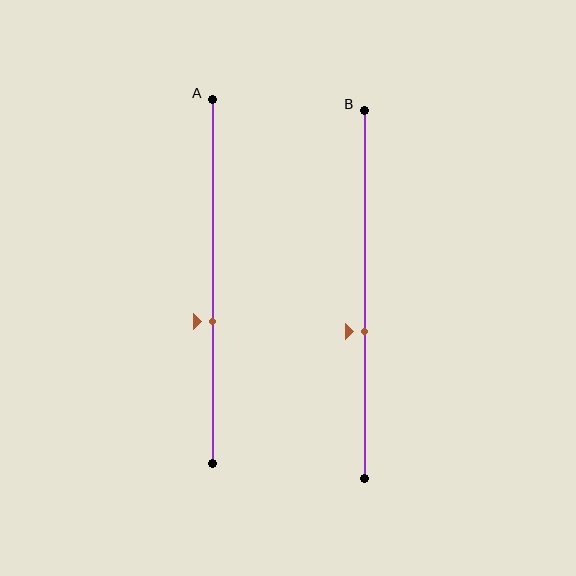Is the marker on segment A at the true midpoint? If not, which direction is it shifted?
No, the marker on segment A is shifted downward by about 11% of the segment length.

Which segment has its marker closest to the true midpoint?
Segment B has its marker closest to the true midpoint.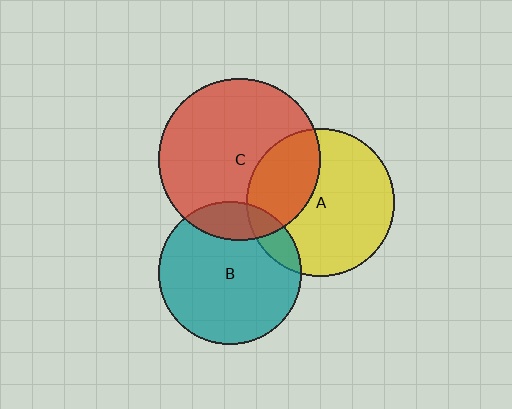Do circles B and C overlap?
Yes.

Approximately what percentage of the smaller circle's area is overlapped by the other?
Approximately 15%.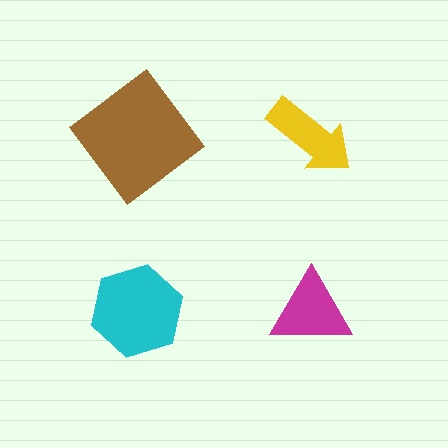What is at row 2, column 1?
A cyan hexagon.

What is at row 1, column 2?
A yellow arrow.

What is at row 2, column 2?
A magenta triangle.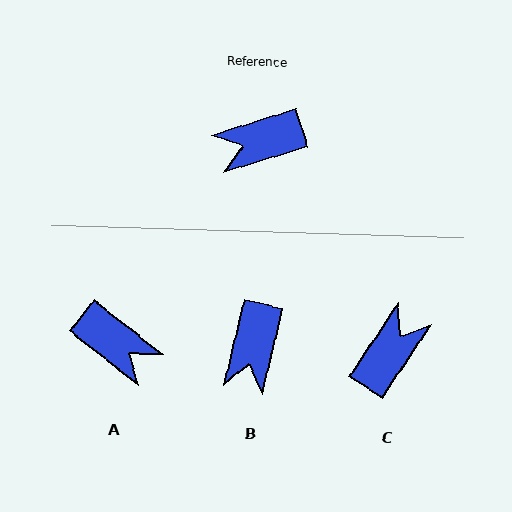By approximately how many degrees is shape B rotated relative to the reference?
Approximately 60 degrees counter-clockwise.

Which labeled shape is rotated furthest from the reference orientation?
C, about 141 degrees away.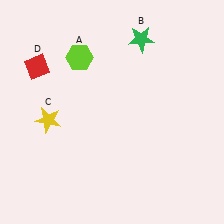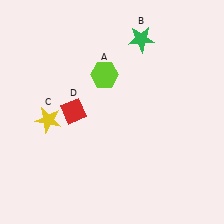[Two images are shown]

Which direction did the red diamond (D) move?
The red diamond (D) moved down.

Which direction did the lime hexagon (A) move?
The lime hexagon (A) moved right.